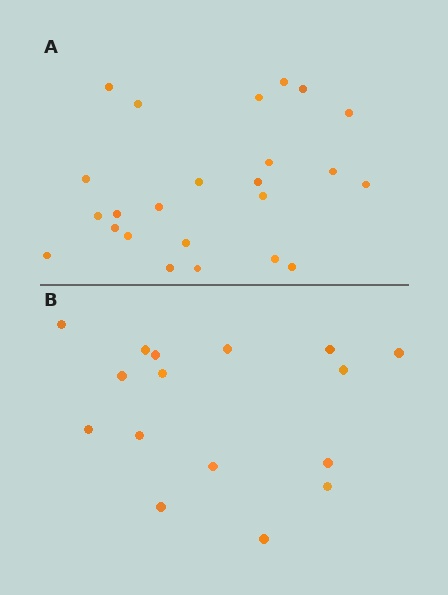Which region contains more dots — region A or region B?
Region A (the top region) has more dots.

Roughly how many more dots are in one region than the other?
Region A has roughly 8 or so more dots than region B.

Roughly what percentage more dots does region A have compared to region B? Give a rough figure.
About 50% more.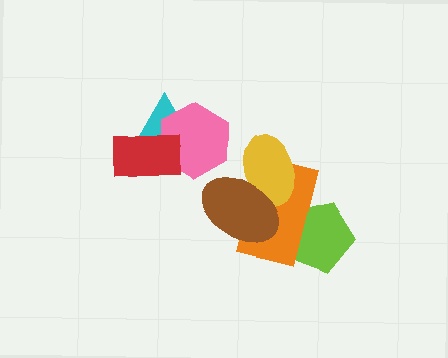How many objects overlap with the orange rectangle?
3 objects overlap with the orange rectangle.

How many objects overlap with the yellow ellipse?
2 objects overlap with the yellow ellipse.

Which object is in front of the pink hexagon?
The red rectangle is in front of the pink hexagon.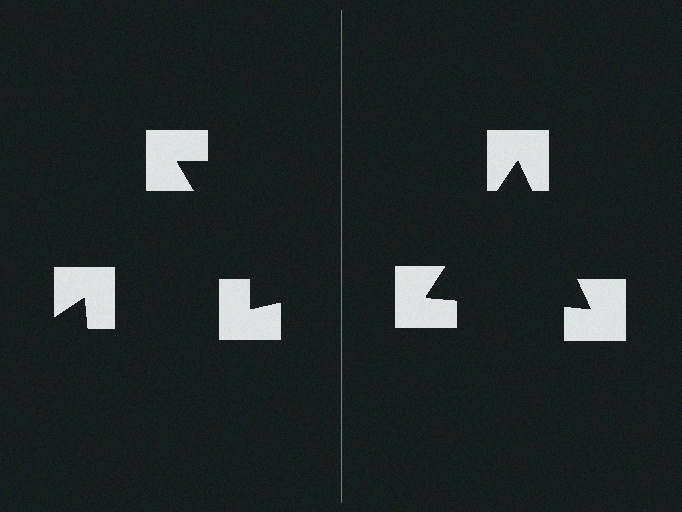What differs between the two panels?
The notched squares are positioned identically on both sides; only the wedge orientations differ. On the right they align to a triangle; on the left they are misaligned.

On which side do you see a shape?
An illusory triangle appears on the right side. On the left side the wedge cuts are rotated, so no coherent shape forms.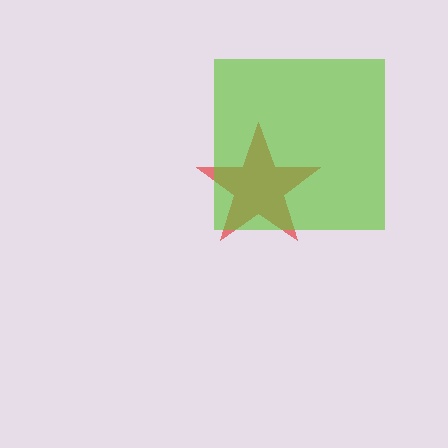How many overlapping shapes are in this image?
There are 2 overlapping shapes in the image.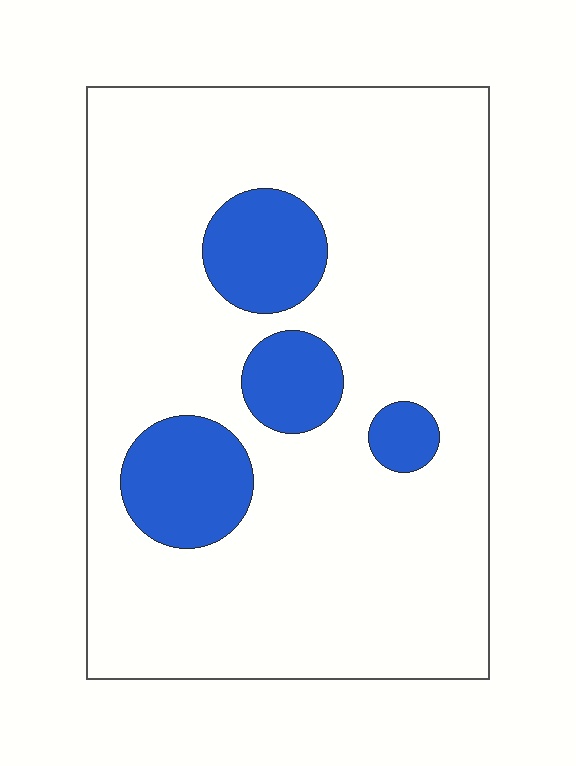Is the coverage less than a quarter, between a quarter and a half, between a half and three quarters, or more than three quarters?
Less than a quarter.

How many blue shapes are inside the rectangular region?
4.